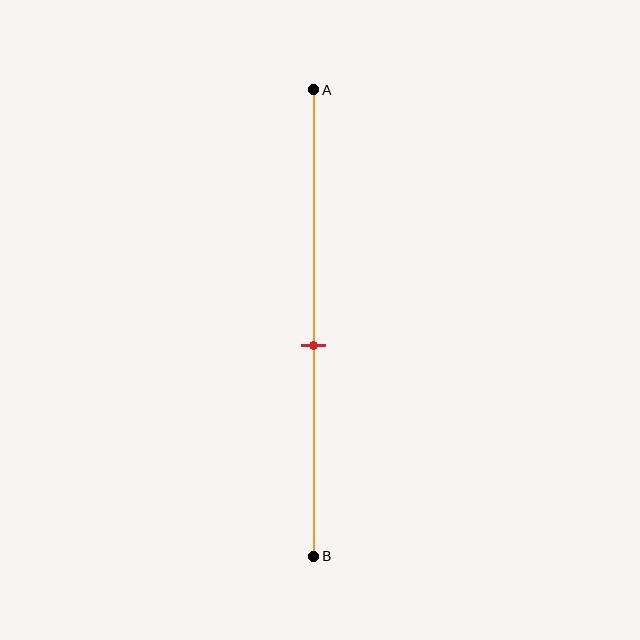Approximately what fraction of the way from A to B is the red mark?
The red mark is approximately 55% of the way from A to B.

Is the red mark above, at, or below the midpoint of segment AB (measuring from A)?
The red mark is below the midpoint of segment AB.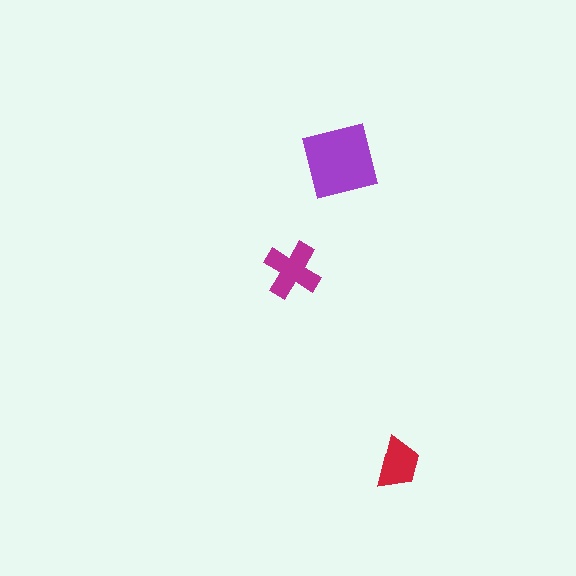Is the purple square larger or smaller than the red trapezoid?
Larger.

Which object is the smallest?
The red trapezoid.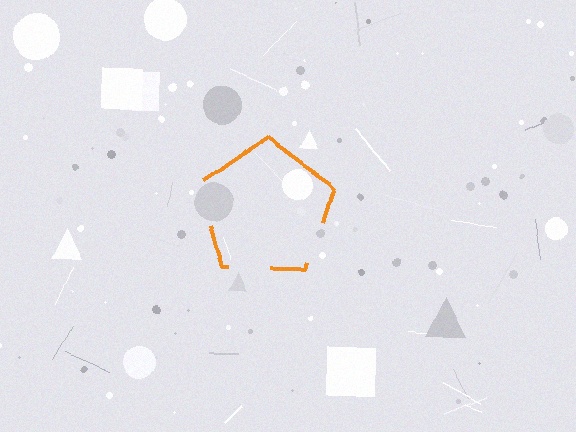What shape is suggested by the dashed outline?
The dashed outline suggests a pentagon.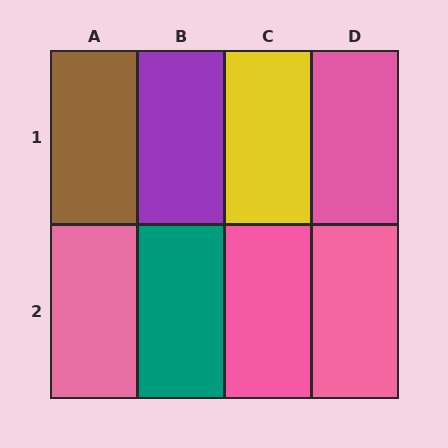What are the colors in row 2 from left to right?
Pink, teal, pink, pink.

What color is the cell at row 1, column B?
Purple.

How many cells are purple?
1 cell is purple.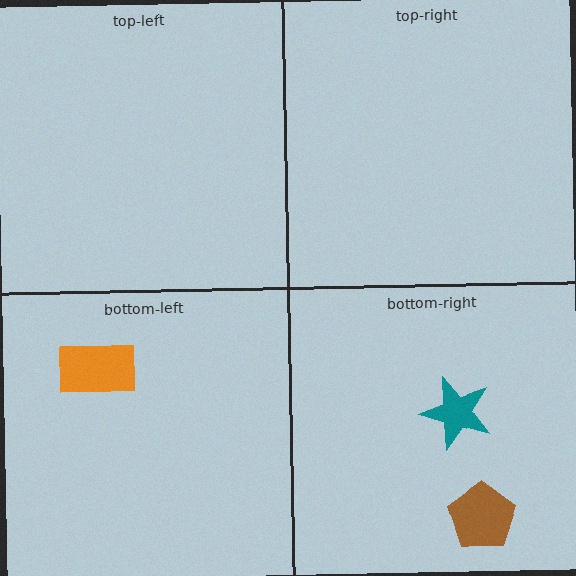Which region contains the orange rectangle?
The bottom-left region.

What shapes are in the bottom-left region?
The orange rectangle.